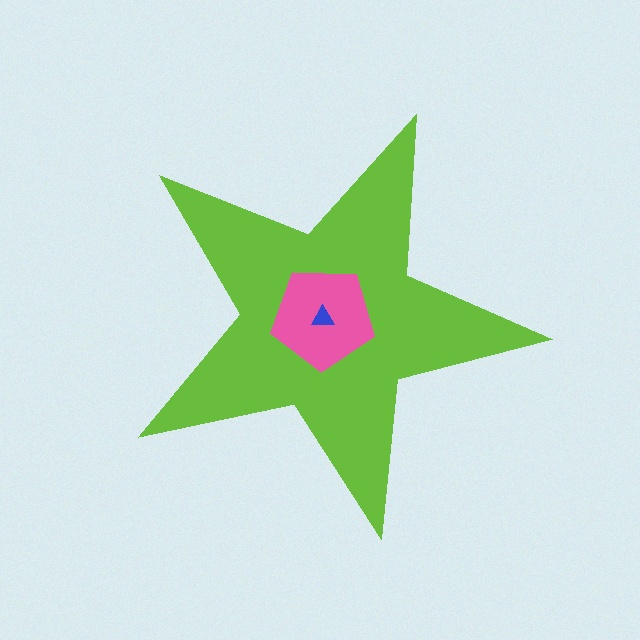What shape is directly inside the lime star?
The pink pentagon.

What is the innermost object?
The blue triangle.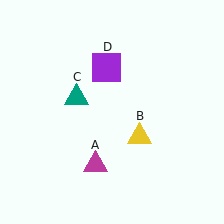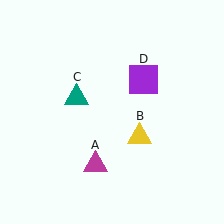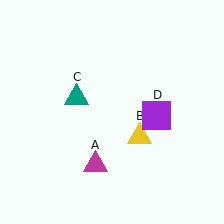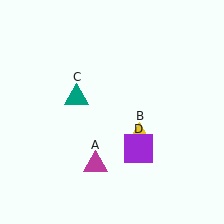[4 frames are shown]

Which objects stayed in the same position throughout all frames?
Magenta triangle (object A) and yellow triangle (object B) and teal triangle (object C) remained stationary.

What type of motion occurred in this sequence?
The purple square (object D) rotated clockwise around the center of the scene.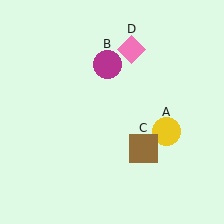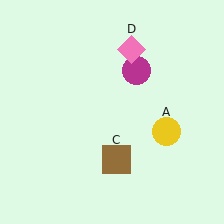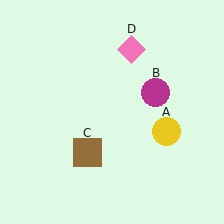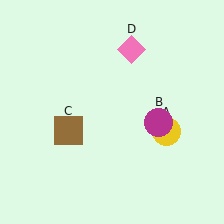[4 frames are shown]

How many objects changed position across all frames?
2 objects changed position: magenta circle (object B), brown square (object C).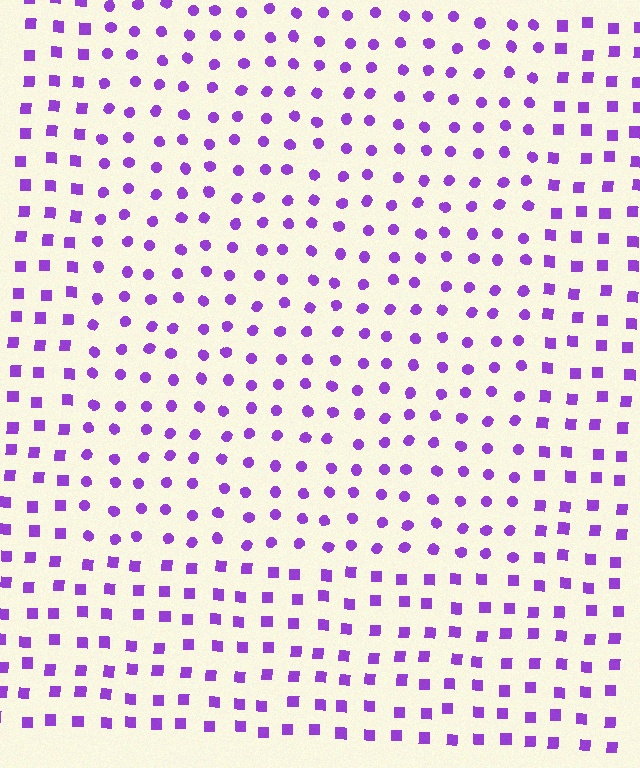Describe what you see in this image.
The image is filled with small purple elements arranged in a uniform grid. A rectangle-shaped region contains circles, while the surrounding area contains squares. The boundary is defined purely by the change in element shape.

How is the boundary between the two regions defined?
The boundary is defined by a change in element shape: circles inside vs. squares outside. All elements share the same color and spacing.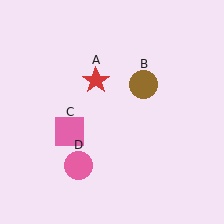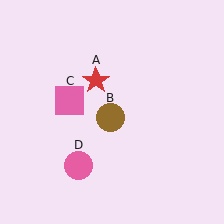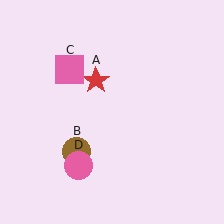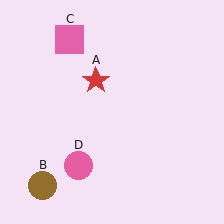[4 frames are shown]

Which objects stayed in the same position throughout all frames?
Red star (object A) and pink circle (object D) remained stationary.